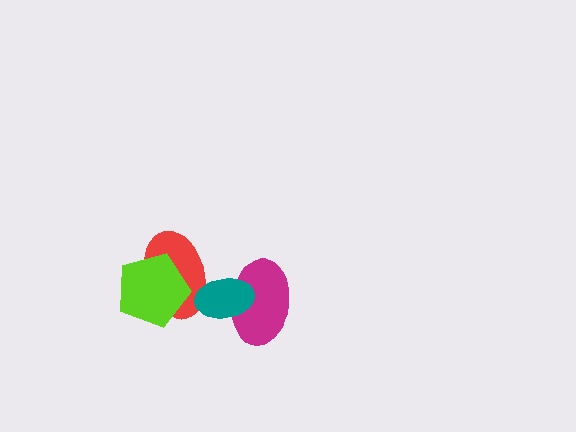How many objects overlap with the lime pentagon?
1 object overlaps with the lime pentagon.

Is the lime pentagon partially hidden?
No, no other shape covers it.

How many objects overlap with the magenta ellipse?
1 object overlaps with the magenta ellipse.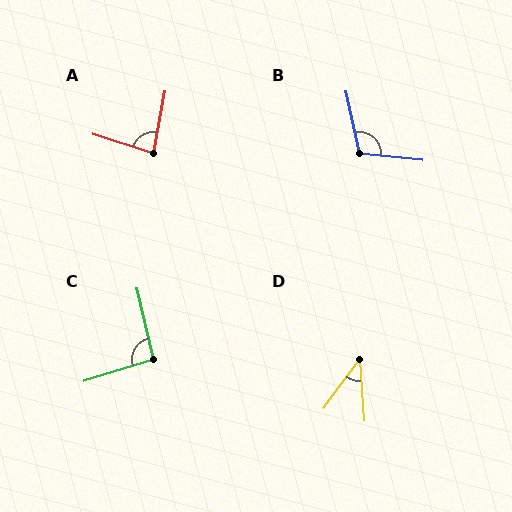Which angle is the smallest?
D, at approximately 40 degrees.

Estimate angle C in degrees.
Approximately 95 degrees.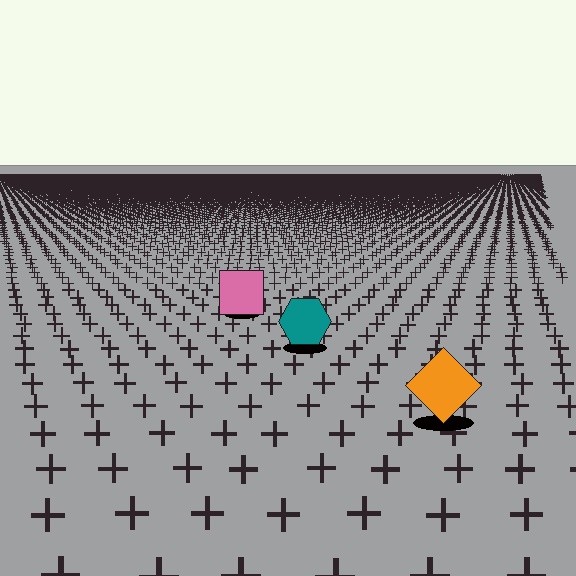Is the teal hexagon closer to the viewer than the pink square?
Yes. The teal hexagon is closer — you can tell from the texture gradient: the ground texture is coarser near it.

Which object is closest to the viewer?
The orange diamond is closest. The texture marks near it are larger and more spread out.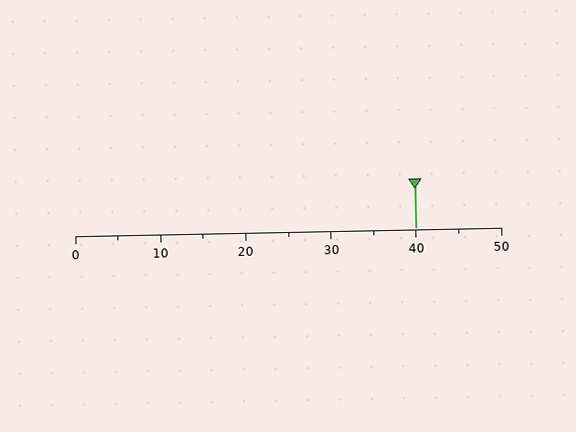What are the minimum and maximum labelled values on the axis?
The axis runs from 0 to 50.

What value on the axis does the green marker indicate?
The marker indicates approximately 40.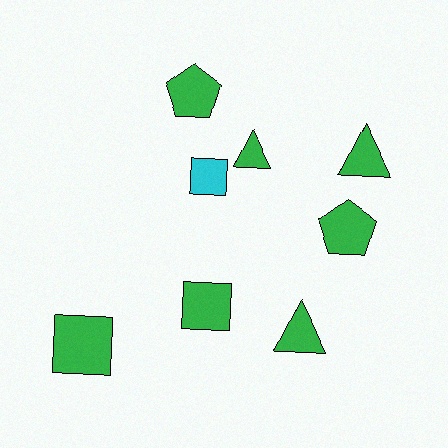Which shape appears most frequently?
Triangle, with 3 objects.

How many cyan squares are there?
There is 1 cyan square.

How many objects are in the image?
There are 8 objects.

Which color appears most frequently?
Green, with 7 objects.